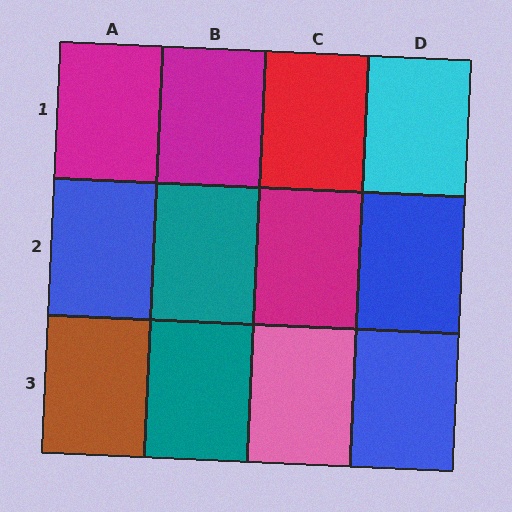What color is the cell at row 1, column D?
Cyan.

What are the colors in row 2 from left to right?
Blue, teal, magenta, blue.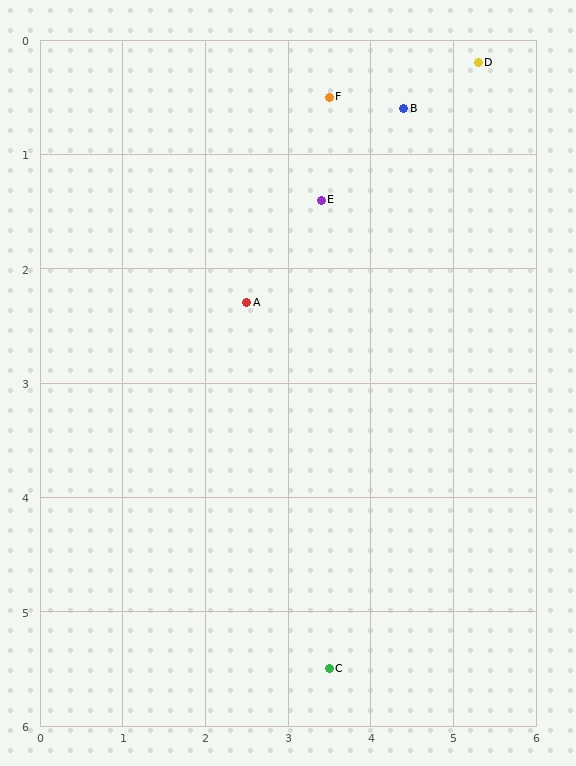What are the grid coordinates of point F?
Point F is at approximately (3.5, 0.5).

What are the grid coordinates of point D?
Point D is at approximately (5.3, 0.2).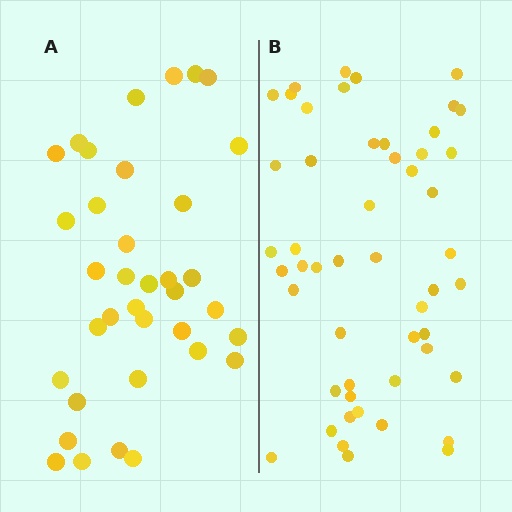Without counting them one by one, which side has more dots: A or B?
Region B (the right region) has more dots.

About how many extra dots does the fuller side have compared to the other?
Region B has approximately 15 more dots than region A.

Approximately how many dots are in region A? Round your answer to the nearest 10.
About 40 dots. (The exact count is 36, which rounds to 40.)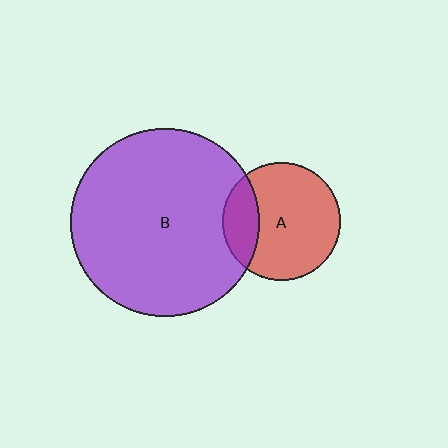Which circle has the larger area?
Circle B (purple).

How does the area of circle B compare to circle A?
Approximately 2.6 times.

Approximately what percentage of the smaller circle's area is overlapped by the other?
Approximately 20%.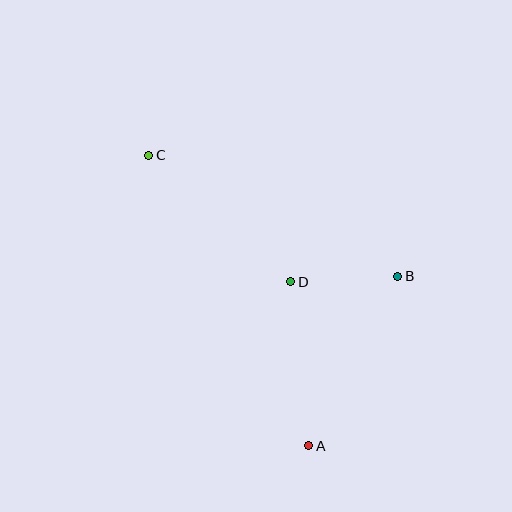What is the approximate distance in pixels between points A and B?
The distance between A and B is approximately 191 pixels.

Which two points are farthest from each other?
Points A and C are farthest from each other.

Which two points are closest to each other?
Points B and D are closest to each other.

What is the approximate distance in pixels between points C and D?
The distance between C and D is approximately 190 pixels.